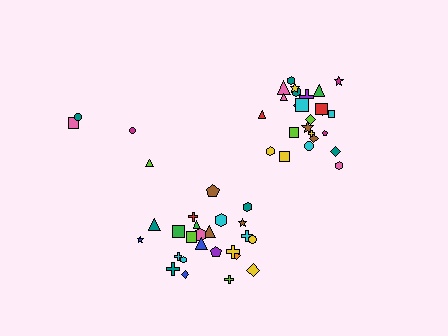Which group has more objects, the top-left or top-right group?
The top-right group.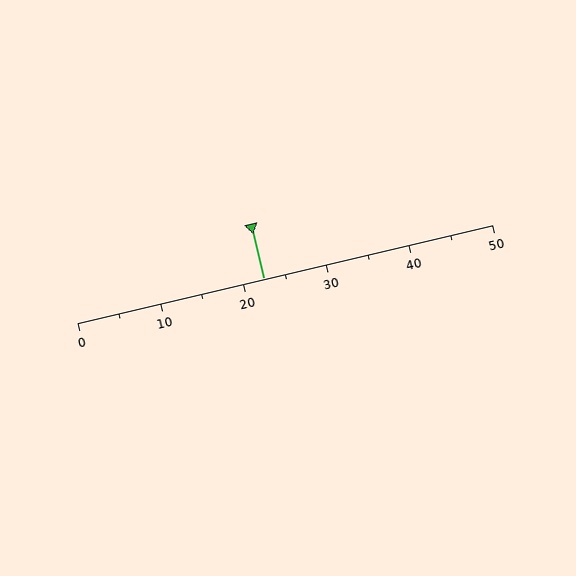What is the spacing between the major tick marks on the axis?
The major ticks are spaced 10 apart.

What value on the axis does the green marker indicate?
The marker indicates approximately 22.5.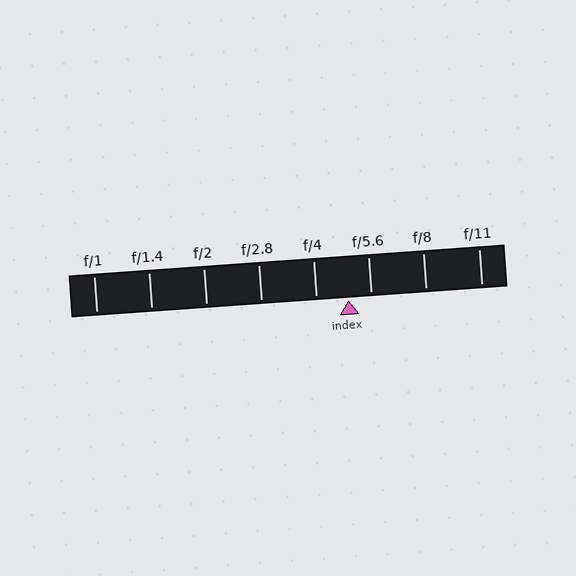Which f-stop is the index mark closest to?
The index mark is closest to f/5.6.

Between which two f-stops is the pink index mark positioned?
The index mark is between f/4 and f/5.6.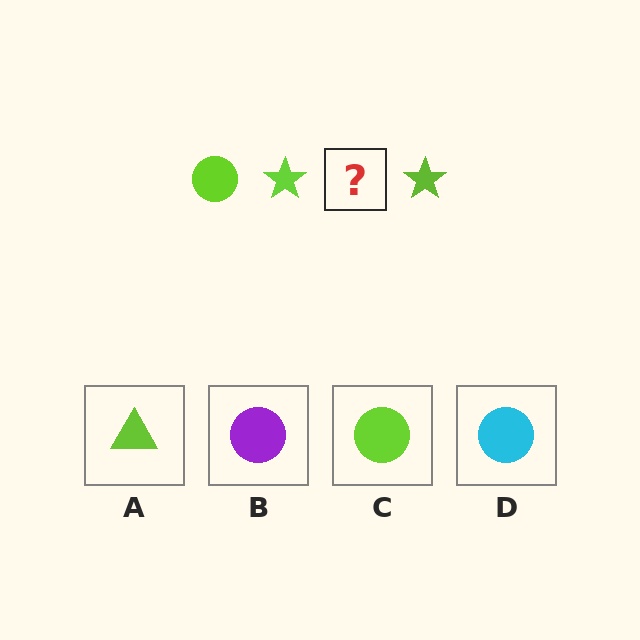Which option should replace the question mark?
Option C.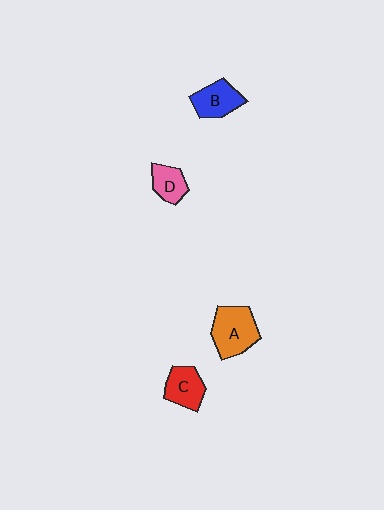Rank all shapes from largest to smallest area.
From largest to smallest: A (orange), B (blue), C (red), D (pink).